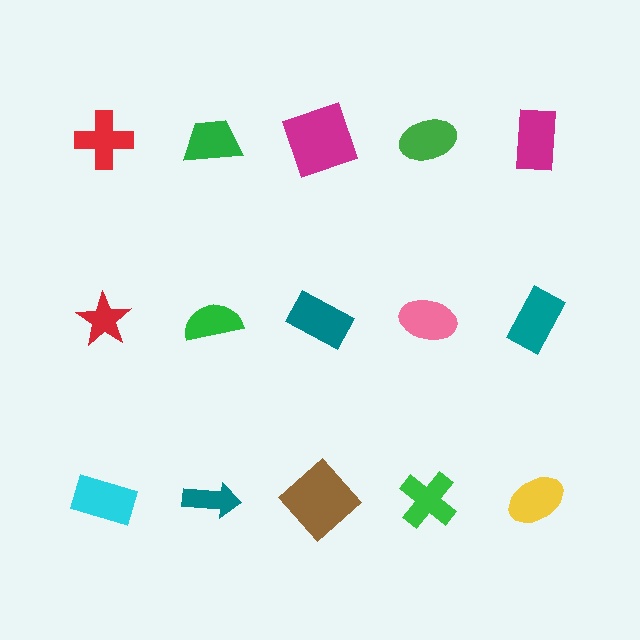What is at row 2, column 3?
A teal rectangle.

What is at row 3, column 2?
A teal arrow.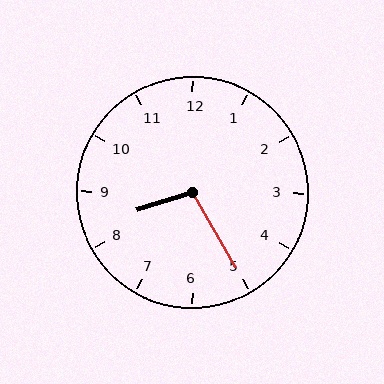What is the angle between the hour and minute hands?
Approximately 102 degrees.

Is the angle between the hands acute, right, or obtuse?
It is obtuse.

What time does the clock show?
8:25.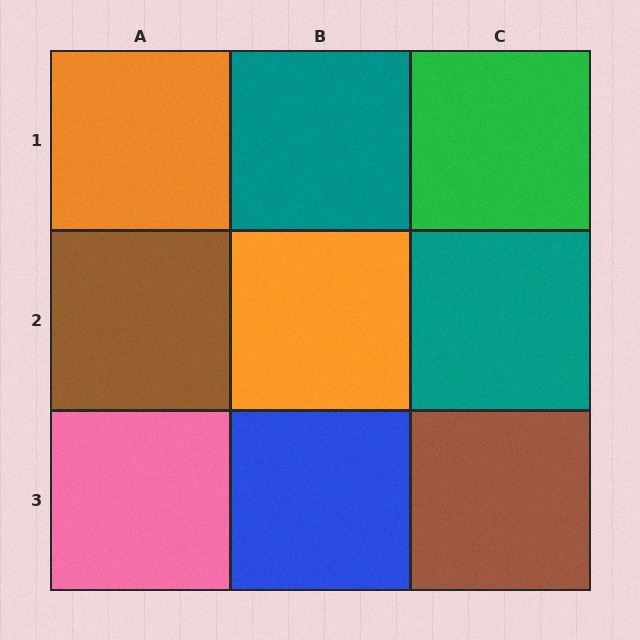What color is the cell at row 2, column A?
Brown.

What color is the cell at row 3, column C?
Brown.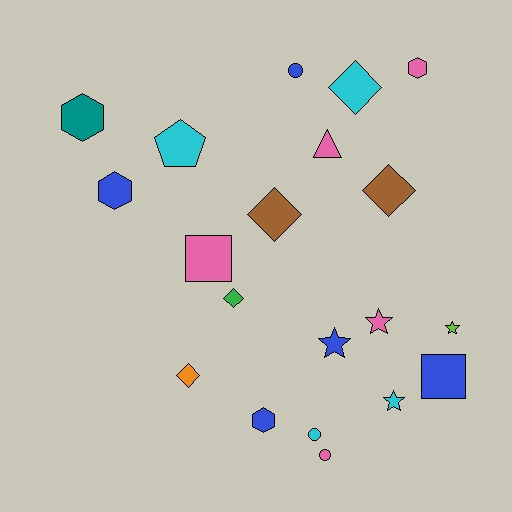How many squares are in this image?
There are 2 squares.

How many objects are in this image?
There are 20 objects.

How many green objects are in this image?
There is 1 green object.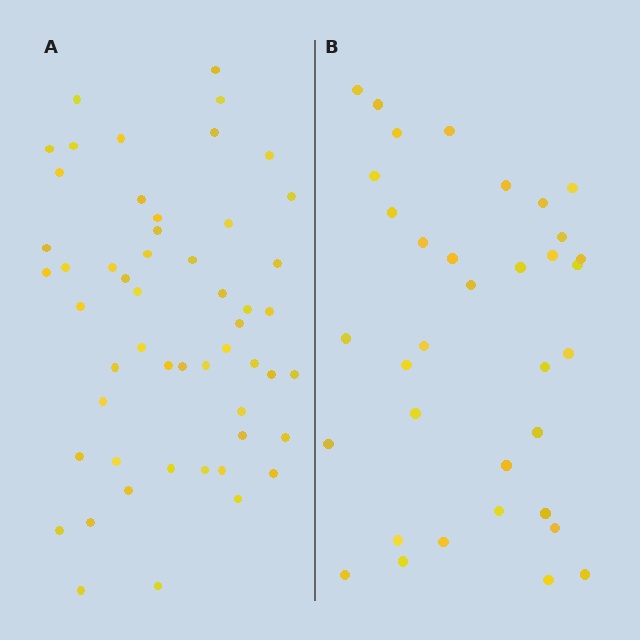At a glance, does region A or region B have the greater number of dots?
Region A (the left region) has more dots.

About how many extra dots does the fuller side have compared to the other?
Region A has approximately 20 more dots than region B.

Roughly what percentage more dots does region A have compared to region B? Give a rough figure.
About 50% more.